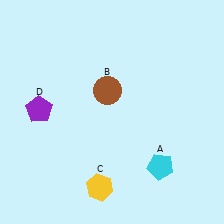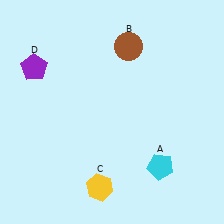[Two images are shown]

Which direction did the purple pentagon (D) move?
The purple pentagon (D) moved up.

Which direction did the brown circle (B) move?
The brown circle (B) moved up.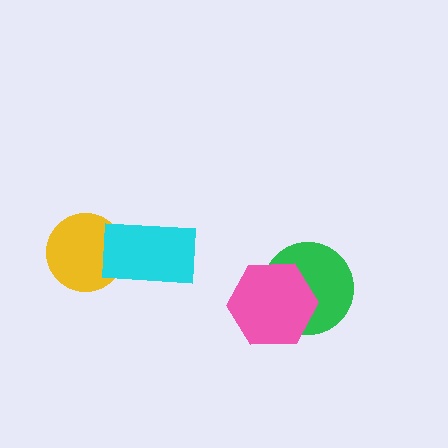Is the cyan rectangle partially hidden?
No, no other shape covers it.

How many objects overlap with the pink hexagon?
1 object overlaps with the pink hexagon.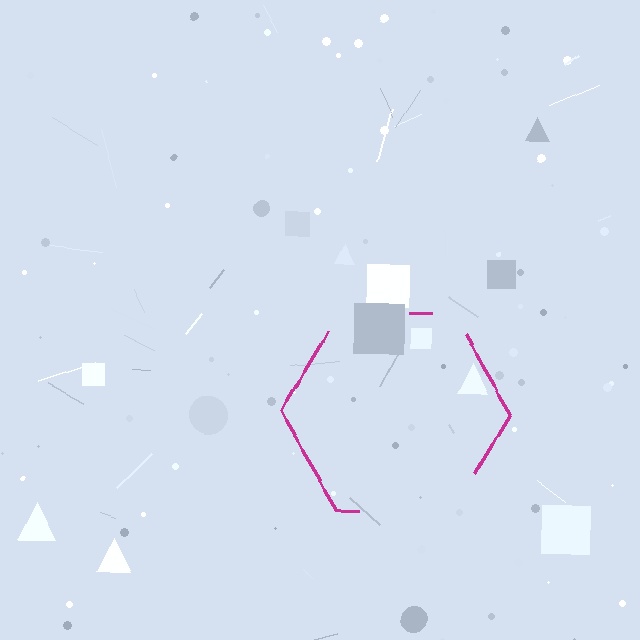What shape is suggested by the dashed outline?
The dashed outline suggests a hexagon.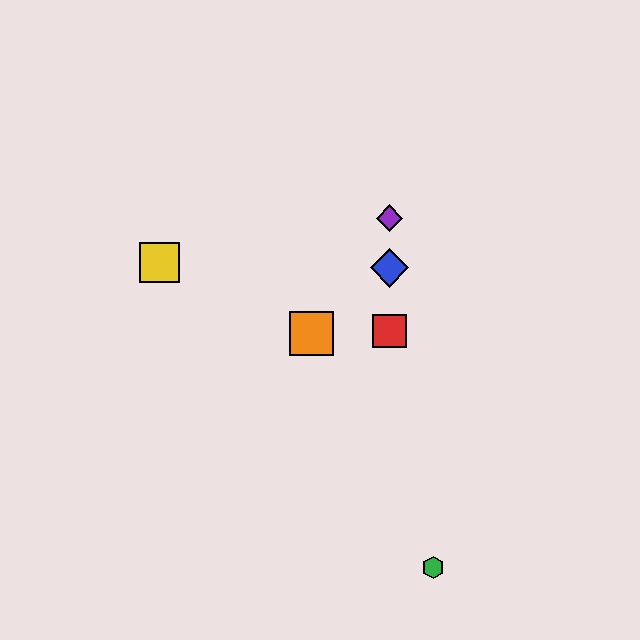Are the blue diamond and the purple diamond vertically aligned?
Yes, both are at x≈390.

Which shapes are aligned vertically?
The red square, the blue diamond, the purple diamond are aligned vertically.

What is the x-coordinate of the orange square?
The orange square is at x≈311.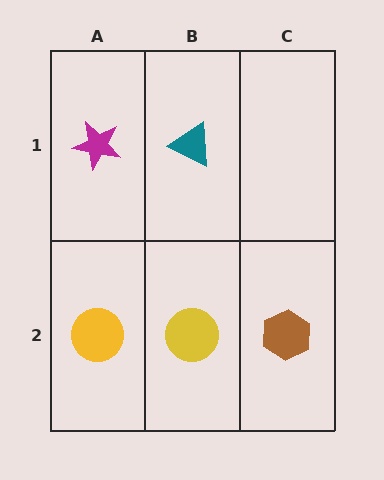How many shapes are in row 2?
3 shapes.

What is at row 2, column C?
A brown hexagon.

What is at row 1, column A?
A magenta star.